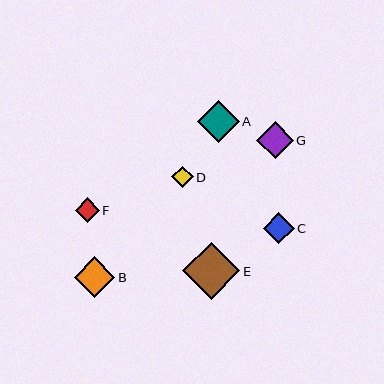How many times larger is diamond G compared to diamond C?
Diamond G is approximately 1.2 times the size of diamond C.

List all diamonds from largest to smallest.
From largest to smallest: E, A, B, G, C, F, D.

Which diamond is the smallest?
Diamond D is the smallest with a size of approximately 21 pixels.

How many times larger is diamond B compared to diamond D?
Diamond B is approximately 1.9 times the size of diamond D.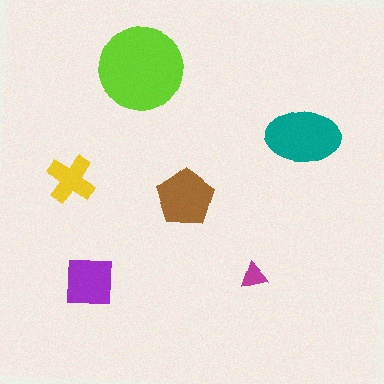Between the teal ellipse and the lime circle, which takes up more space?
The lime circle.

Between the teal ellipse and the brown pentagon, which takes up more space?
The teal ellipse.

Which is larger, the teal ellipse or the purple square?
The teal ellipse.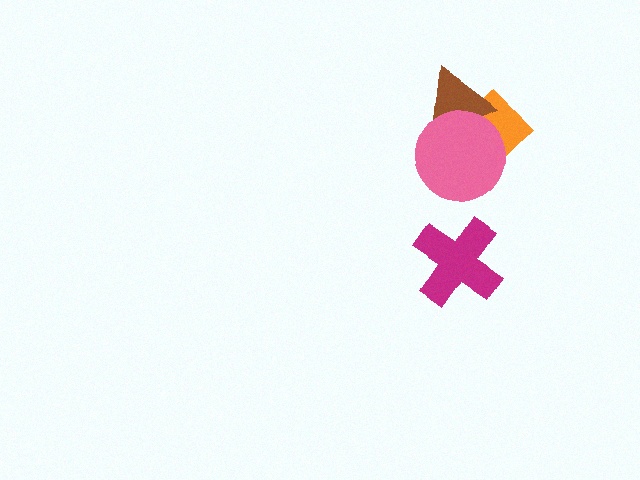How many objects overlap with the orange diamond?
2 objects overlap with the orange diamond.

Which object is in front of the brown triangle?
The pink circle is in front of the brown triangle.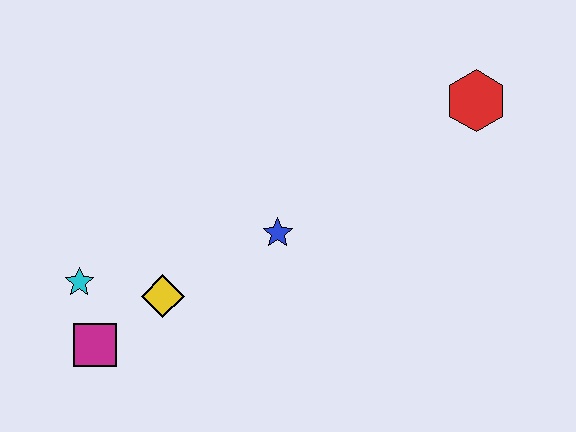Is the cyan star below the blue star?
Yes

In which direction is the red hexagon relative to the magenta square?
The red hexagon is to the right of the magenta square.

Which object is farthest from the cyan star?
The red hexagon is farthest from the cyan star.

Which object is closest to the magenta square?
The cyan star is closest to the magenta square.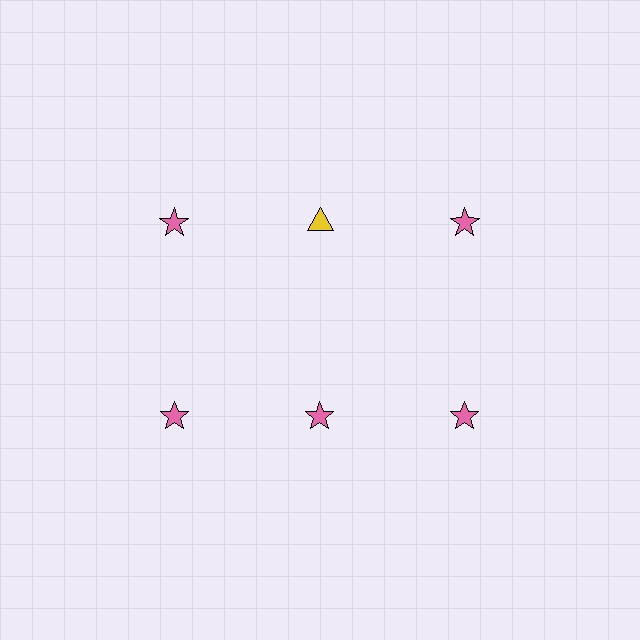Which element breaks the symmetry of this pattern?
The yellow triangle in the top row, second from left column breaks the symmetry. All other shapes are pink stars.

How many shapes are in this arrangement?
There are 6 shapes arranged in a grid pattern.